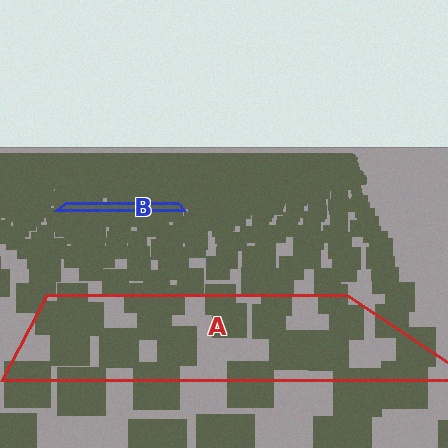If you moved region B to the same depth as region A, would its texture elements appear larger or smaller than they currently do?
They would appear larger. At a closer depth, the same texture elements are projected at a bigger on-screen size.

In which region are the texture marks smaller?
The texture marks are smaller in region B, because it is farther away.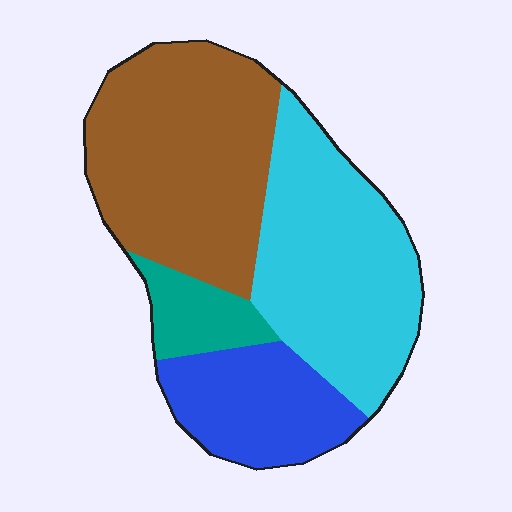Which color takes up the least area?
Teal, at roughly 10%.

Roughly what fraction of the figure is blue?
Blue covers around 20% of the figure.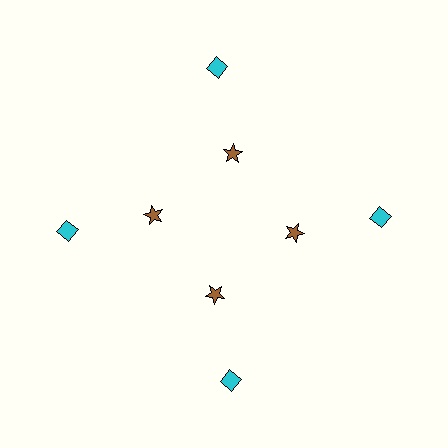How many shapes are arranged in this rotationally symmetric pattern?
There are 8 shapes, arranged in 4 groups of 2.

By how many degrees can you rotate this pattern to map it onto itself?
The pattern maps onto itself every 90 degrees of rotation.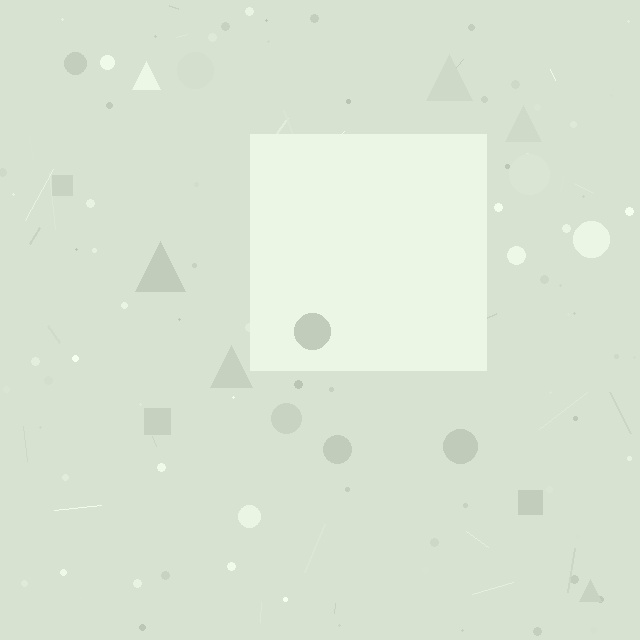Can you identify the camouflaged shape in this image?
The camouflaged shape is a square.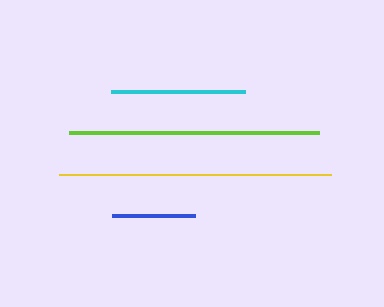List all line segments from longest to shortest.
From longest to shortest: yellow, lime, cyan, blue.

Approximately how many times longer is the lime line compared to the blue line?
The lime line is approximately 3.0 times the length of the blue line.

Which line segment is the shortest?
The blue line is the shortest at approximately 83 pixels.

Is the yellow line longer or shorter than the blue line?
The yellow line is longer than the blue line.